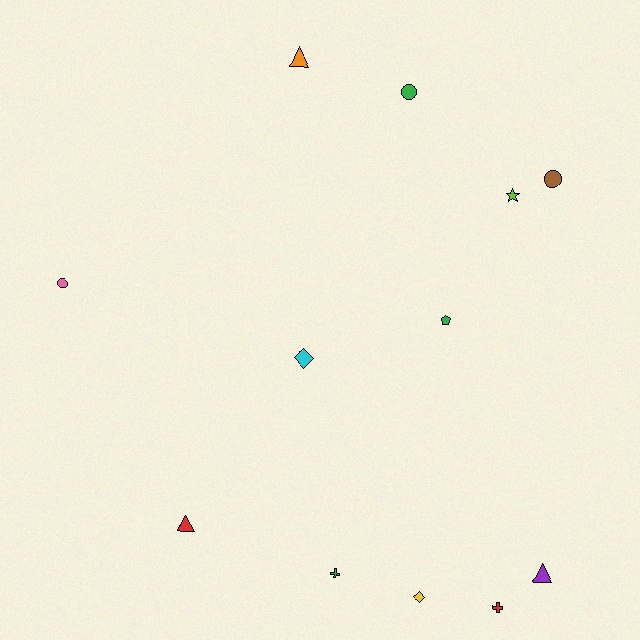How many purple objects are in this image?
There is 1 purple object.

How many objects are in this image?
There are 12 objects.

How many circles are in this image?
There are 3 circles.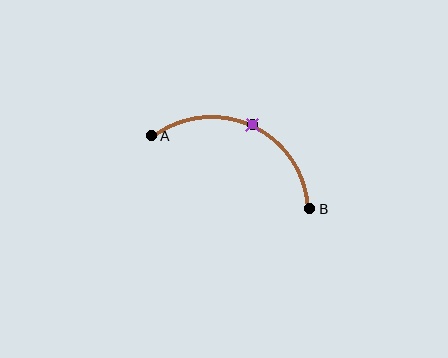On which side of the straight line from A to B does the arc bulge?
The arc bulges above the straight line connecting A and B.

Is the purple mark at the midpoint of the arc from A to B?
Yes. The purple mark lies on the arc at equal arc-length from both A and B — it is the arc midpoint.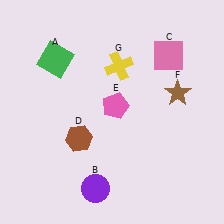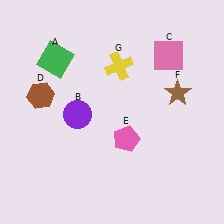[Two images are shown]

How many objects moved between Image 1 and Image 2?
3 objects moved between the two images.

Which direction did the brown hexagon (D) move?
The brown hexagon (D) moved up.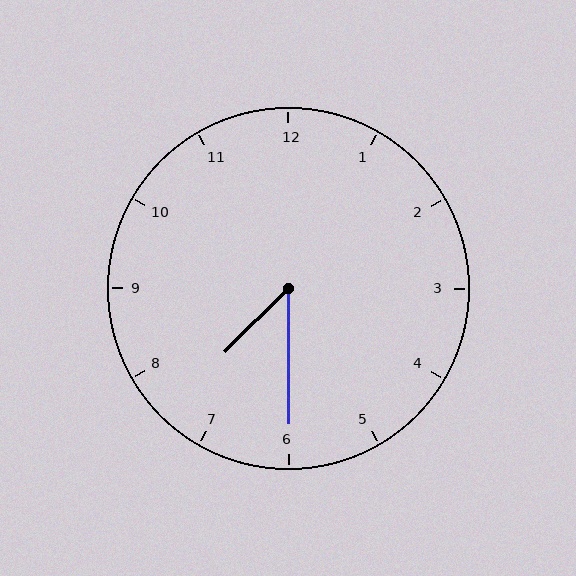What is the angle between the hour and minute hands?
Approximately 45 degrees.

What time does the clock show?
7:30.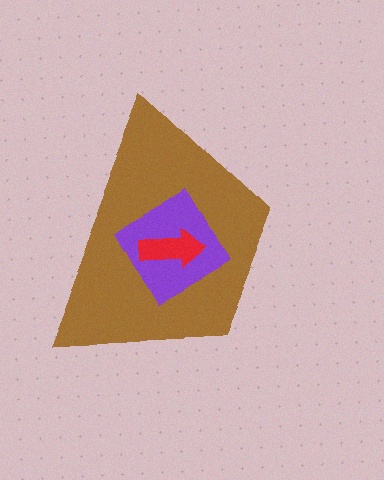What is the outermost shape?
The brown trapezoid.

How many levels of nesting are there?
3.